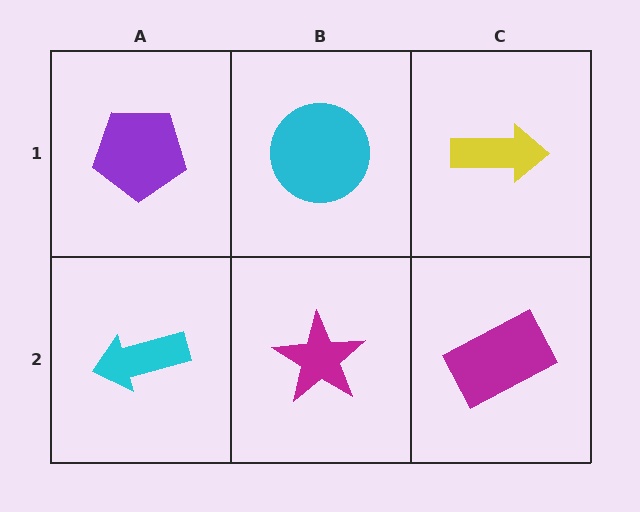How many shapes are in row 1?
3 shapes.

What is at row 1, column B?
A cyan circle.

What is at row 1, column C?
A yellow arrow.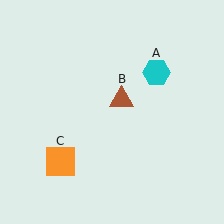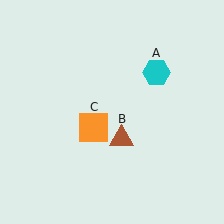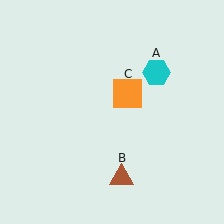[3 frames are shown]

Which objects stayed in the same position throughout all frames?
Cyan hexagon (object A) remained stationary.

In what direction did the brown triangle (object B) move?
The brown triangle (object B) moved down.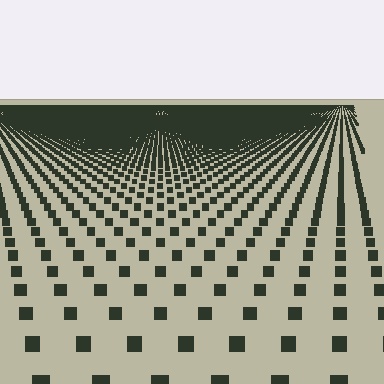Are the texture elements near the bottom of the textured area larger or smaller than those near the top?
Larger. Near the bottom, elements are closer to the viewer and appear at a bigger on-screen size.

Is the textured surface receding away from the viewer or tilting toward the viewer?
The surface is receding away from the viewer. Texture elements get smaller and denser toward the top.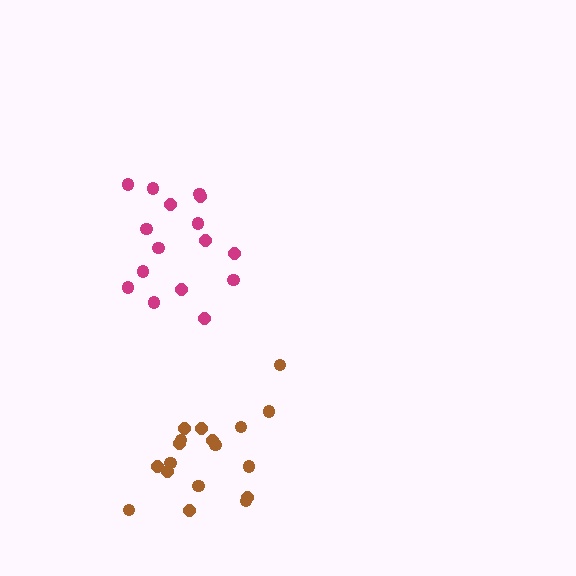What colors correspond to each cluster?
The clusters are colored: brown, magenta.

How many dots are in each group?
Group 1: 18 dots, Group 2: 16 dots (34 total).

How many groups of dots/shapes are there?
There are 2 groups.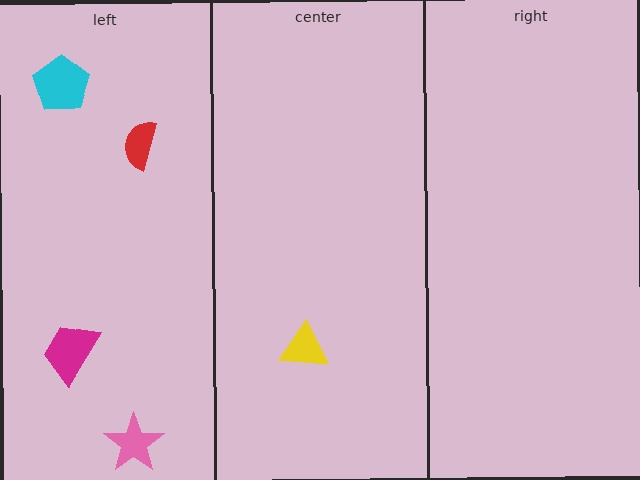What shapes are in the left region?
The cyan pentagon, the pink star, the magenta trapezoid, the red semicircle.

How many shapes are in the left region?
4.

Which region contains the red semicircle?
The left region.